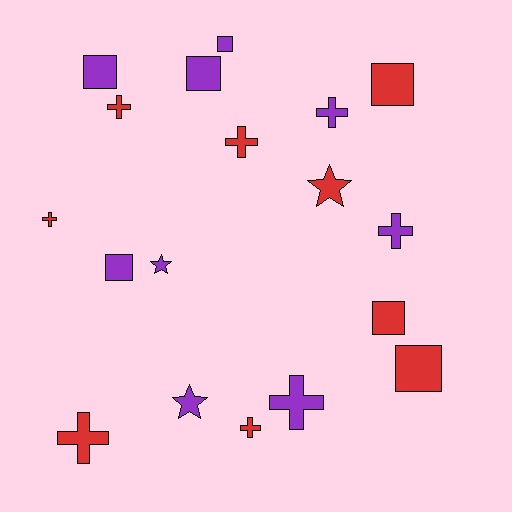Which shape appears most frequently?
Cross, with 8 objects.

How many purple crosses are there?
There are 3 purple crosses.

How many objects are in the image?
There are 18 objects.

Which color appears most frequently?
Red, with 9 objects.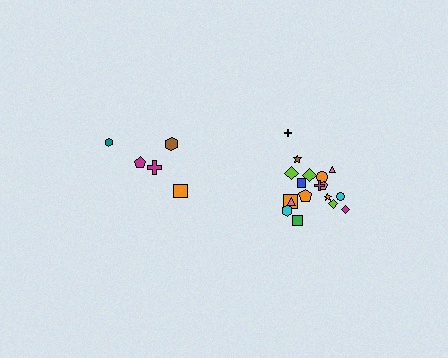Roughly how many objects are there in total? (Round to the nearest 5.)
Roughly 25 objects in total.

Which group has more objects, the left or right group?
The right group.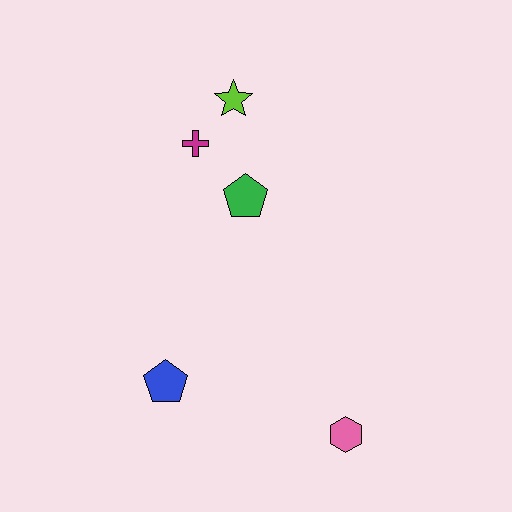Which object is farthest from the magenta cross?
The pink hexagon is farthest from the magenta cross.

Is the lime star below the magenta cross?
No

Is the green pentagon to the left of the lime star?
No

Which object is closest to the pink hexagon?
The blue pentagon is closest to the pink hexagon.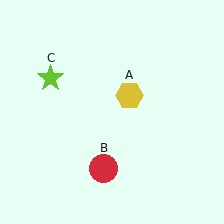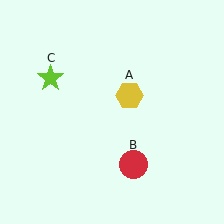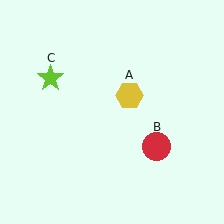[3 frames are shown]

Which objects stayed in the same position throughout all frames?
Yellow hexagon (object A) and lime star (object C) remained stationary.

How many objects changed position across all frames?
1 object changed position: red circle (object B).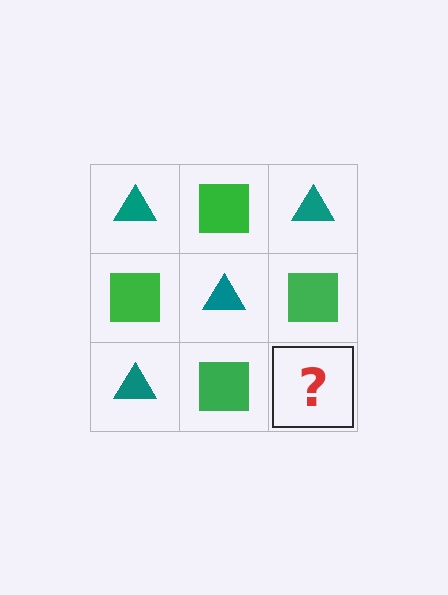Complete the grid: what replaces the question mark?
The question mark should be replaced with a teal triangle.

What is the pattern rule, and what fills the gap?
The rule is that it alternates teal triangle and green square in a checkerboard pattern. The gap should be filled with a teal triangle.